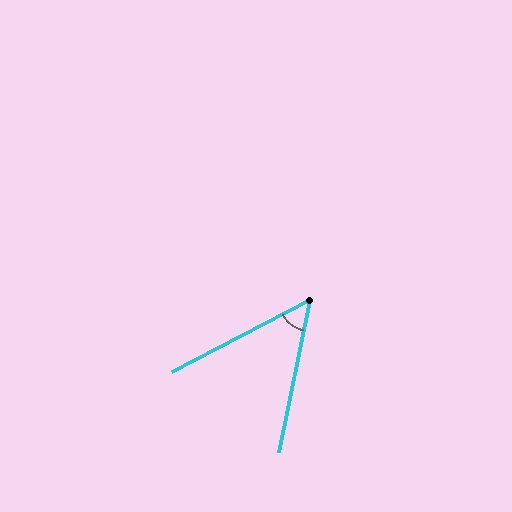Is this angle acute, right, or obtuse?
It is acute.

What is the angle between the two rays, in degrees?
Approximately 51 degrees.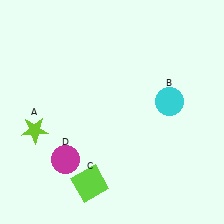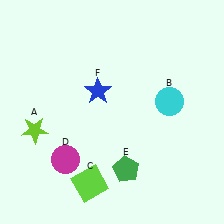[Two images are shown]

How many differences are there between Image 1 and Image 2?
There are 2 differences between the two images.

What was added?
A green pentagon (E), a blue star (F) were added in Image 2.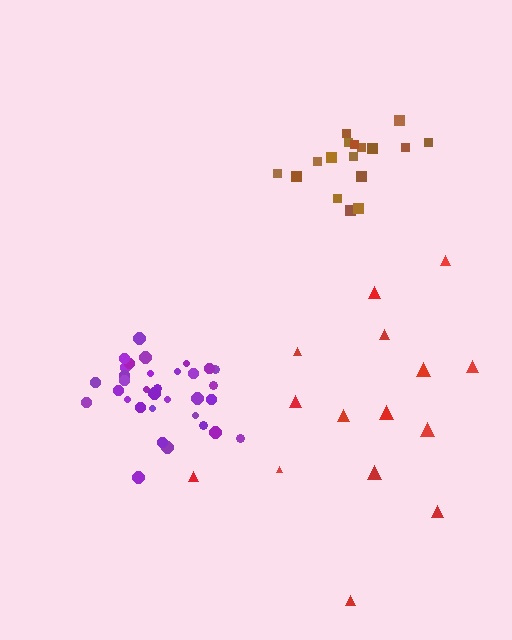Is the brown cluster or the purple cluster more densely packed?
Purple.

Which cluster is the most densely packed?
Purple.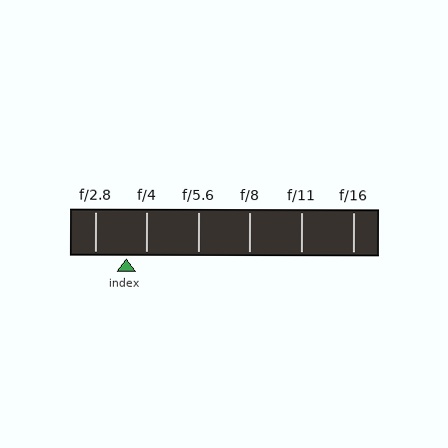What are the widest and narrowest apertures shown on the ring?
The widest aperture shown is f/2.8 and the narrowest is f/16.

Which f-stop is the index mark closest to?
The index mark is closest to f/4.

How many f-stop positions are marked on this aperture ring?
There are 6 f-stop positions marked.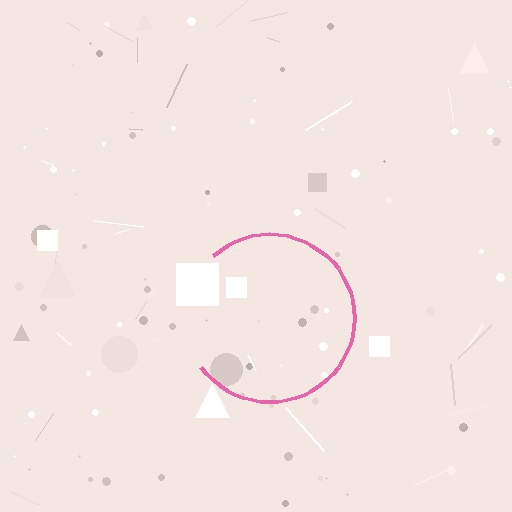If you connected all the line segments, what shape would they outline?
They would outline a circle.